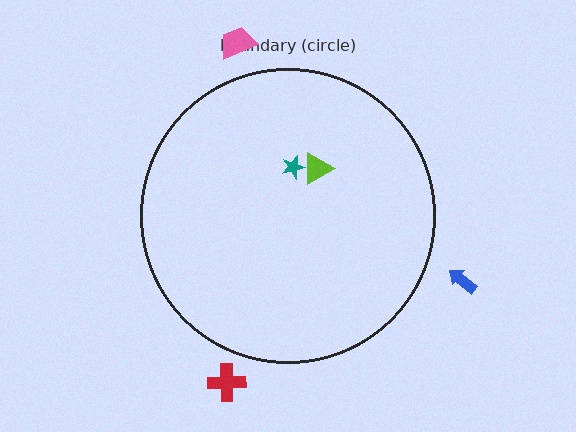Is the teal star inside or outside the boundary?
Inside.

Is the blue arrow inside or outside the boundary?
Outside.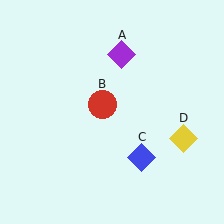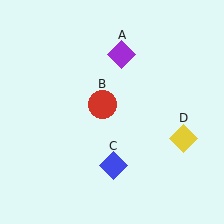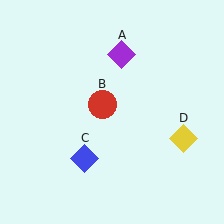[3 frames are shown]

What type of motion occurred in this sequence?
The blue diamond (object C) rotated clockwise around the center of the scene.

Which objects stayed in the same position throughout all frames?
Purple diamond (object A) and red circle (object B) and yellow diamond (object D) remained stationary.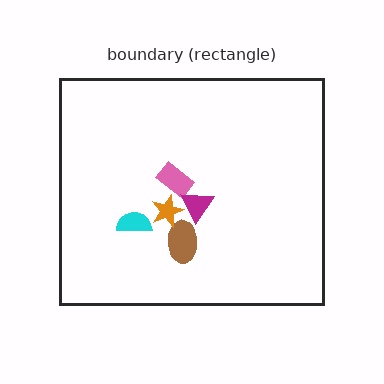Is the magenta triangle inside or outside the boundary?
Inside.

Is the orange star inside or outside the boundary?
Inside.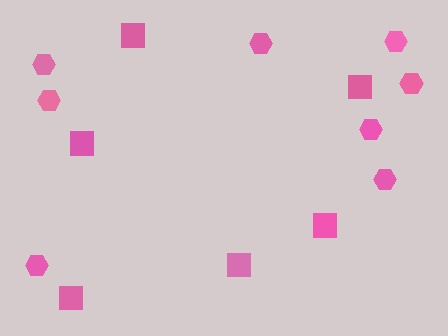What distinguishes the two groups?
There are 2 groups: one group of squares (6) and one group of hexagons (8).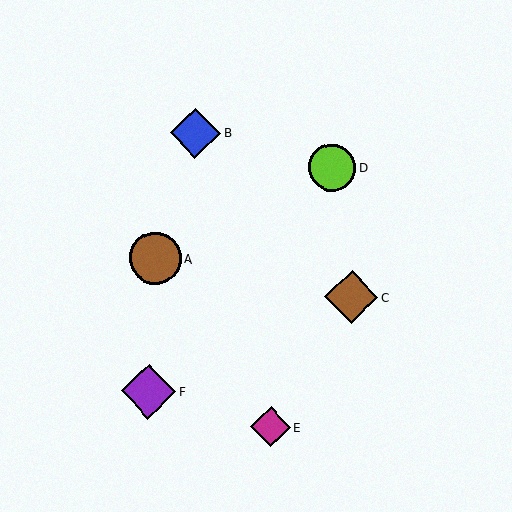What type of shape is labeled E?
Shape E is a magenta diamond.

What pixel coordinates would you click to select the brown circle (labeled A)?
Click at (155, 258) to select the brown circle A.